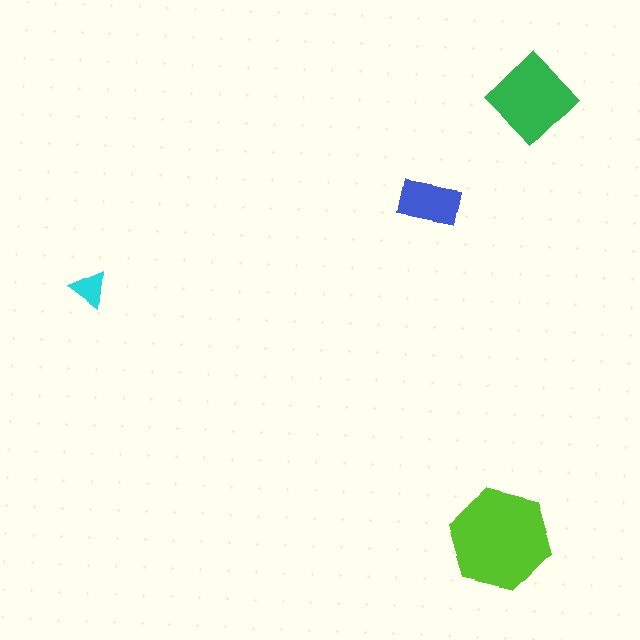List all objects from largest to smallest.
The lime hexagon, the green diamond, the blue rectangle, the cyan triangle.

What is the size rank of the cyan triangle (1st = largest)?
4th.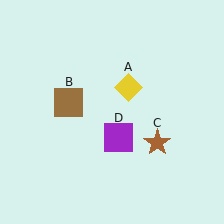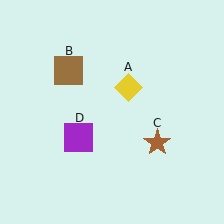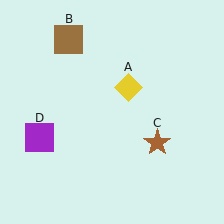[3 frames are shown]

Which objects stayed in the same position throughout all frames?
Yellow diamond (object A) and brown star (object C) remained stationary.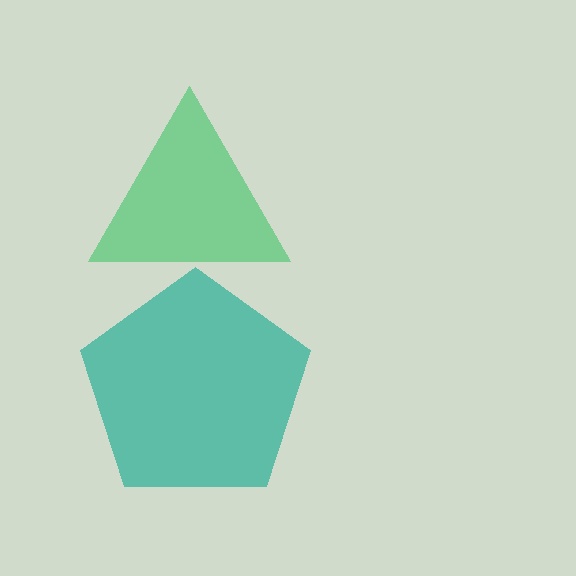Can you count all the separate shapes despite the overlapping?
Yes, there are 2 separate shapes.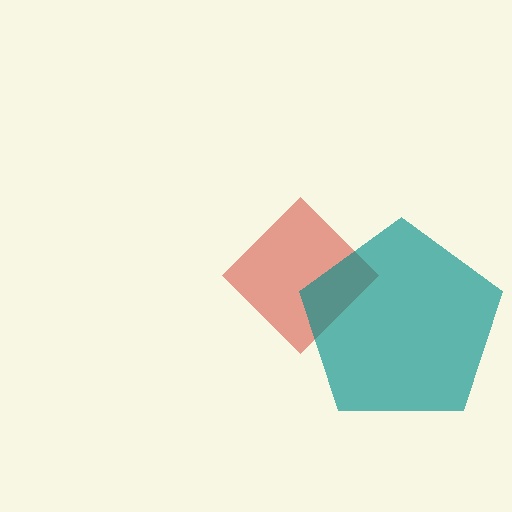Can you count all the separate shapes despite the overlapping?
Yes, there are 2 separate shapes.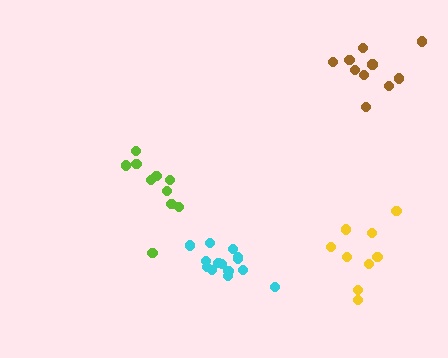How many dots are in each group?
Group 1: 14 dots, Group 2: 10 dots, Group 3: 9 dots, Group 4: 10 dots (43 total).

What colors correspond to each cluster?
The clusters are colored: cyan, lime, yellow, brown.